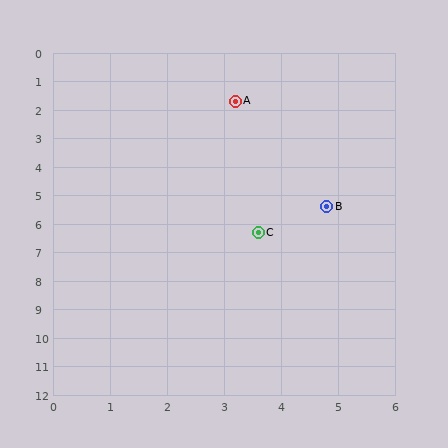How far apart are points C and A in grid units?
Points C and A are about 4.6 grid units apart.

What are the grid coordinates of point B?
Point B is at approximately (4.8, 5.4).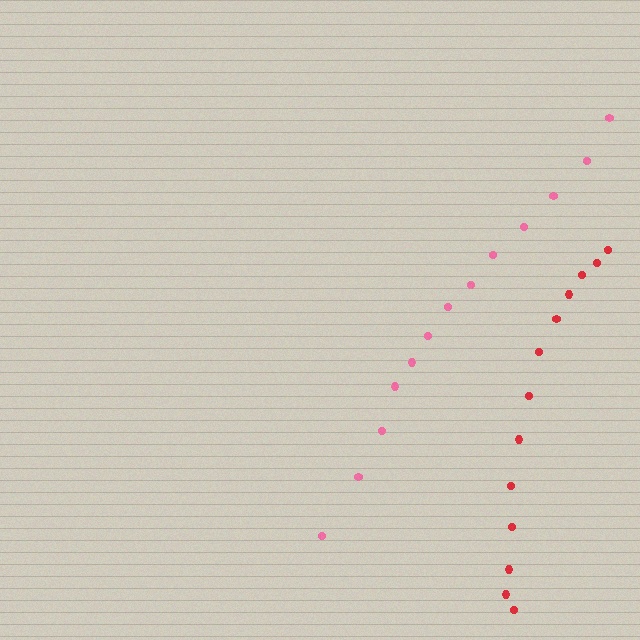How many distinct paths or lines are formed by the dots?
There are 2 distinct paths.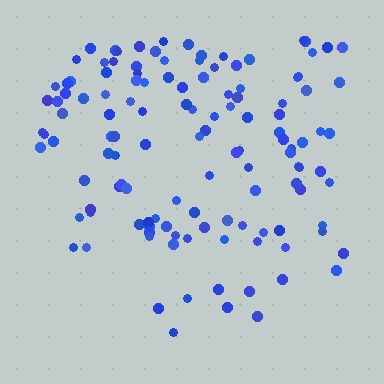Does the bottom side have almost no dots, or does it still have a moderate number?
Still a moderate number, just noticeably fewer than the top.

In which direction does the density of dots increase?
From bottom to top, with the top side densest.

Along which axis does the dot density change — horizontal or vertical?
Vertical.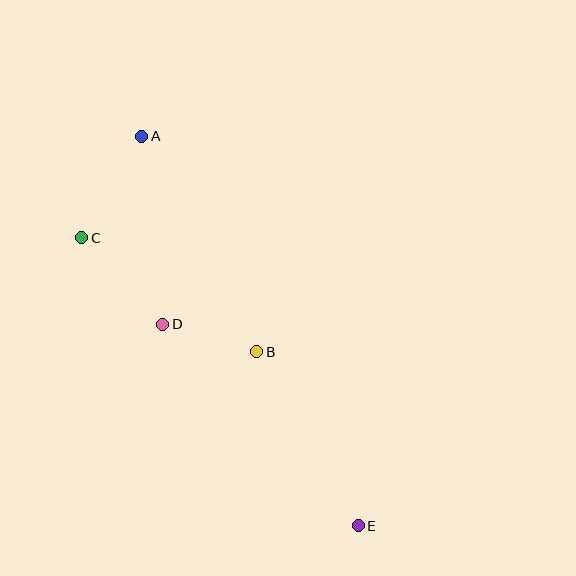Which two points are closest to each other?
Points B and D are closest to each other.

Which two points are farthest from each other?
Points A and E are farthest from each other.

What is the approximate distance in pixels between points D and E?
The distance between D and E is approximately 281 pixels.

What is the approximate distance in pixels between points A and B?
The distance between A and B is approximately 244 pixels.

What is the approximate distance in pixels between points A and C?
The distance between A and C is approximately 118 pixels.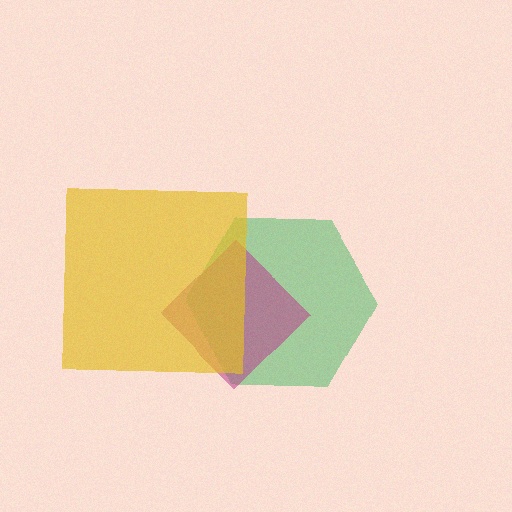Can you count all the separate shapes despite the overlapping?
Yes, there are 3 separate shapes.